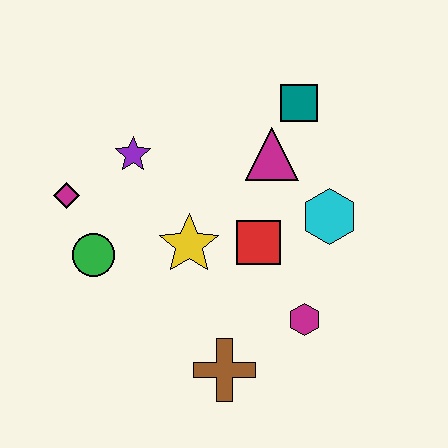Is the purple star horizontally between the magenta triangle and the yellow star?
No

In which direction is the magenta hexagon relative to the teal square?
The magenta hexagon is below the teal square.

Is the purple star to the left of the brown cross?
Yes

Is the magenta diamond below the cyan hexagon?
No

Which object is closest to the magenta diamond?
The green circle is closest to the magenta diamond.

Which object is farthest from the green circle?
The teal square is farthest from the green circle.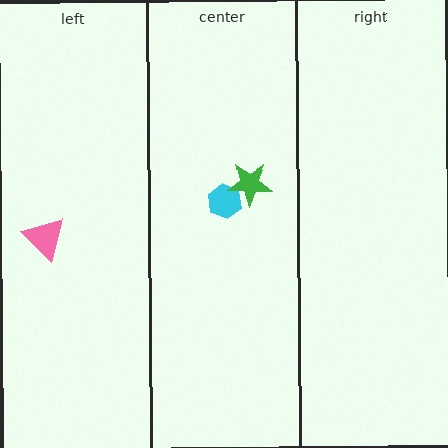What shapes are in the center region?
The cyan hexagon, the green star.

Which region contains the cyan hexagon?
The center region.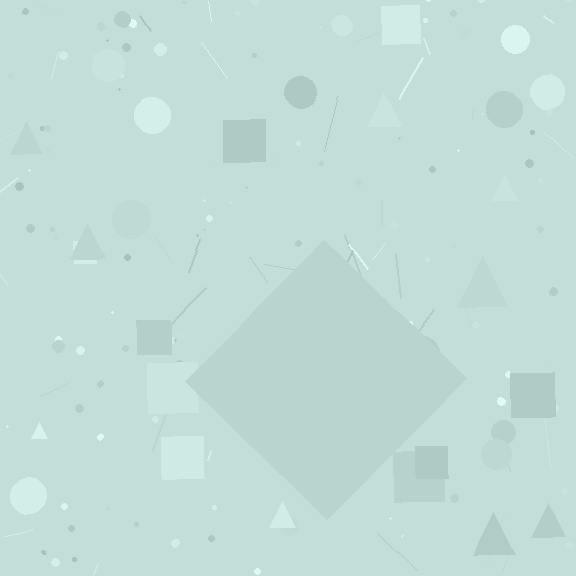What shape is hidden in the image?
A diamond is hidden in the image.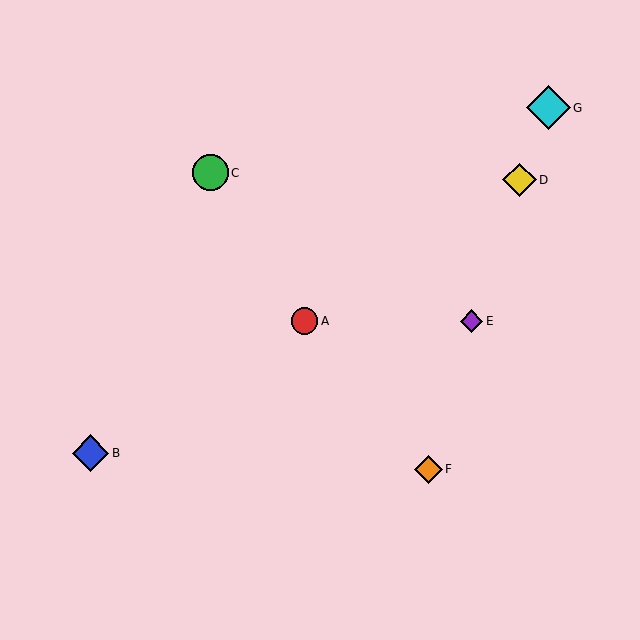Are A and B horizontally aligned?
No, A is at y≈321 and B is at y≈453.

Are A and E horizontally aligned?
Yes, both are at y≈321.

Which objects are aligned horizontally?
Objects A, E are aligned horizontally.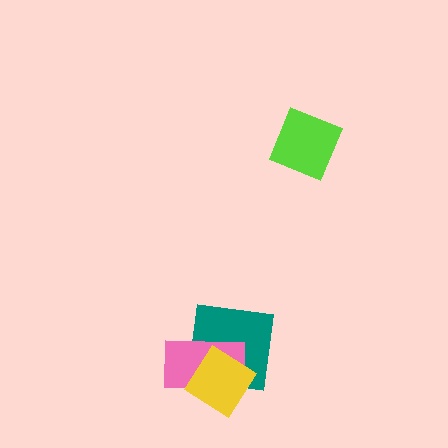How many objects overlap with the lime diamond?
0 objects overlap with the lime diamond.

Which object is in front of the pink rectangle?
The yellow diamond is in front of the pink rectangle.